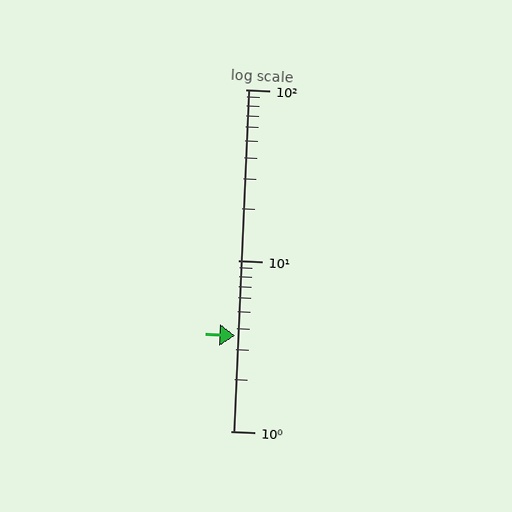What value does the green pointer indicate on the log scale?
The pointer indicates approximately 3.6.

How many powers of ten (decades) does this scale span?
The scale spans 2 decades, from 1 to 100.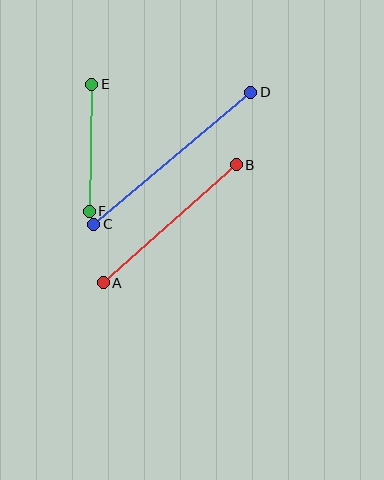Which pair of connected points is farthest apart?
Points C and D are farthest apart.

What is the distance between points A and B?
The distance is approximately 178 pixels.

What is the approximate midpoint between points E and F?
The midpoint is at approximately (91, 148) pixels.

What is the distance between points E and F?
The distance is approximately 127 pixels.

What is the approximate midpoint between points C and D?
The midpoint is at approximately (172, 158) pixels.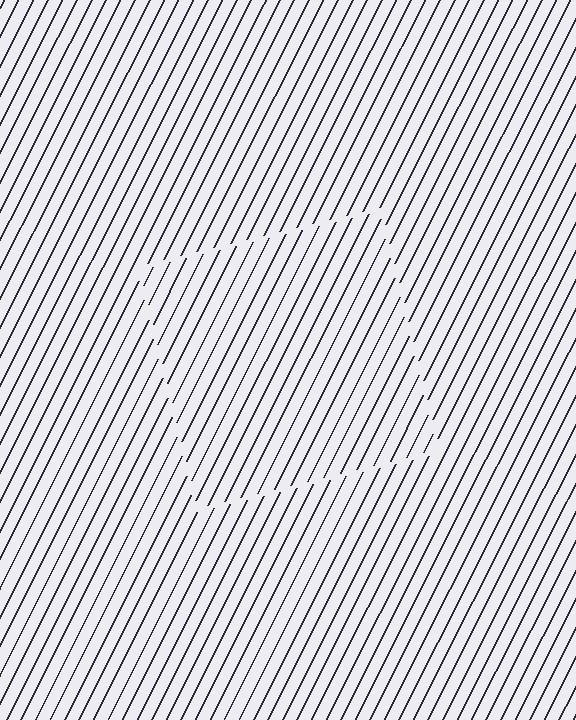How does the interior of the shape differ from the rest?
The interior of the shape contains the same grating, shifted by half a period — the contour is defined by the phase discontinuity where line-ends from the inner and outer gratings abut.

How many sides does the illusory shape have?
4 sides — the line-ends trace a square.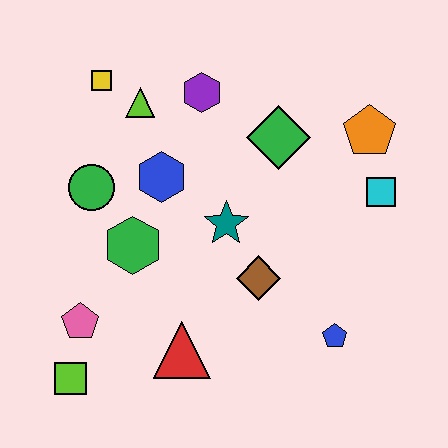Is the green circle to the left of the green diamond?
Yes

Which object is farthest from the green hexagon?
The orange pentagon is farthest from the green hexagon.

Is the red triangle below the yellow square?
Yes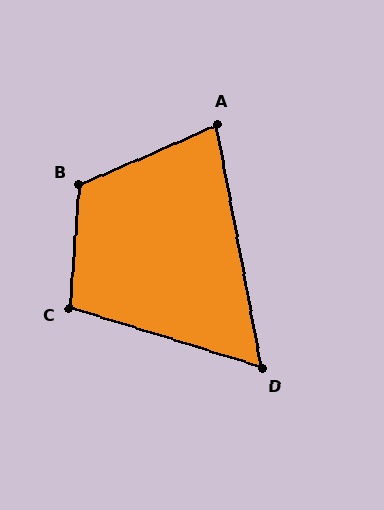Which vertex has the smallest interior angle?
D, at approximately 62 degrees.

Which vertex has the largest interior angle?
B, at approximately 118 degrees.